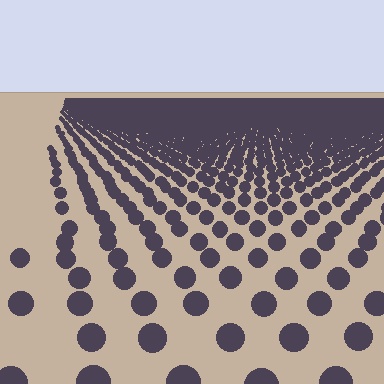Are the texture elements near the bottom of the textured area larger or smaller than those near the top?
Larger. Near the bottom, elements are closer to the viewer and appear at a bigger on-screen size.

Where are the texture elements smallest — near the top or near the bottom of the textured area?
Near the top.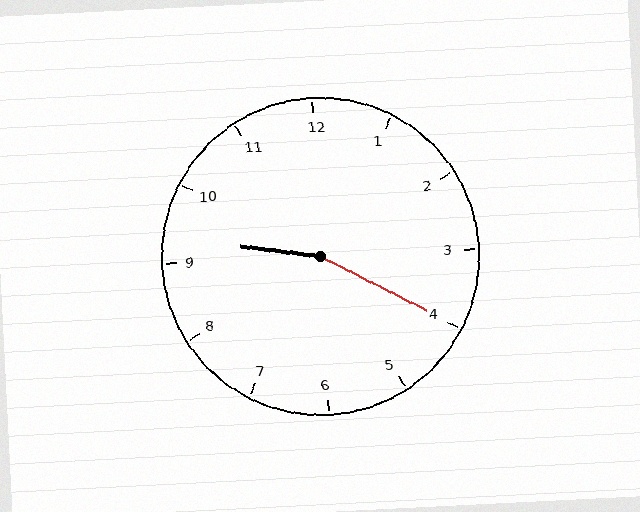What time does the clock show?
9:20.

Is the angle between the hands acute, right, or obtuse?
It is obtuse.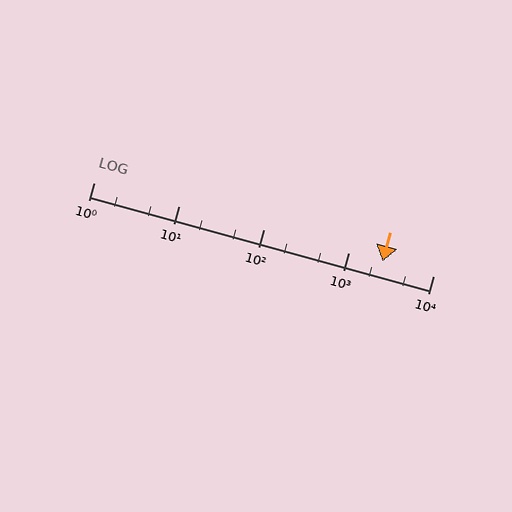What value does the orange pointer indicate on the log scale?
The pointer indicates approximately 2500.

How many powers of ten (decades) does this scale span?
The scale spans 4 decades, from 1 to 10000.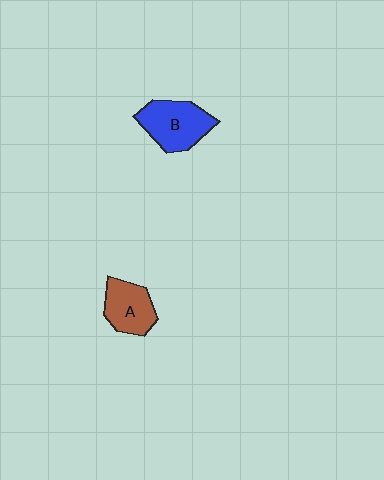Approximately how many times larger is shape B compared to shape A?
Approximately 1.3 times.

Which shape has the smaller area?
Shape A (brown).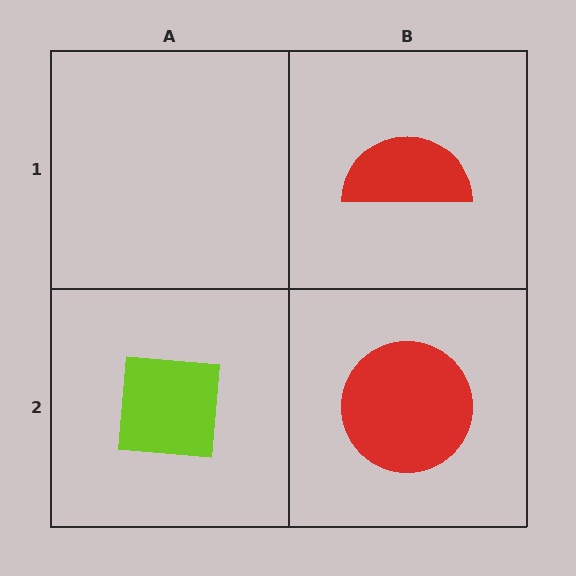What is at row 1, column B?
A red semicircle.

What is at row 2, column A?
A lime square.